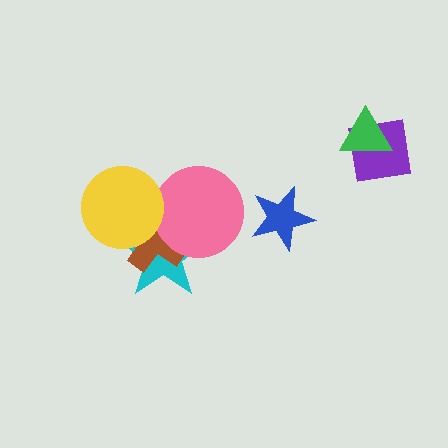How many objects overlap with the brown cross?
3 objects overlap with the brown cross.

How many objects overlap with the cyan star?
3 objects overlap with the cyan star.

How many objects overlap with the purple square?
1 object overlaps with the purple square.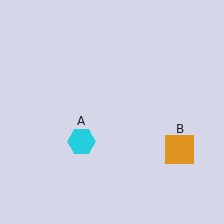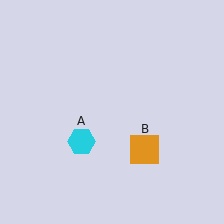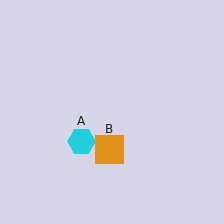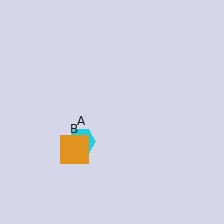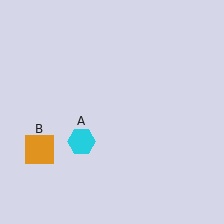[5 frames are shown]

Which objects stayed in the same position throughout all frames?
Cyan hexagon (object A) remained stationary.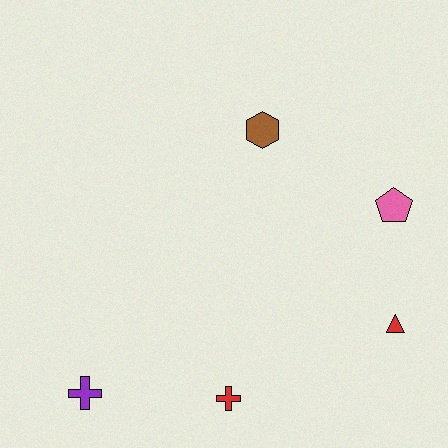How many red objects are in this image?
There are 2 red objects.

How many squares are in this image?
There are no squares.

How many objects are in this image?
There are 5 objects.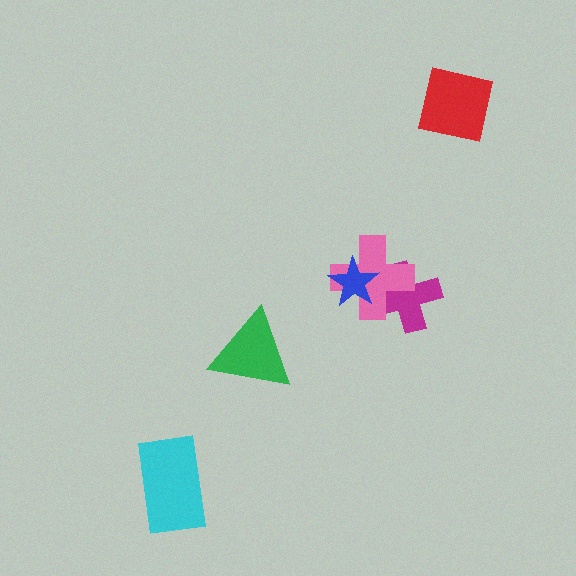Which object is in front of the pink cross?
The blue star is in front of the pink cross.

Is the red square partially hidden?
No, no other shape covers it.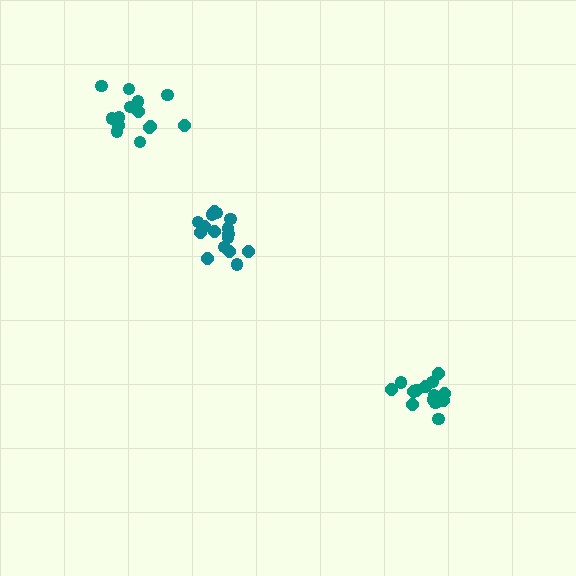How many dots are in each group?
Group 1: 15 dots, Group 2: 16 dots, Group 3: 14 dots (45 total).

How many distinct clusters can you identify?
There are 3 distinct clusters.